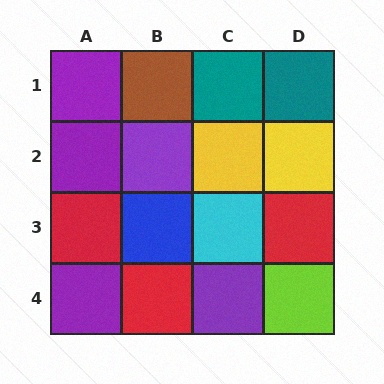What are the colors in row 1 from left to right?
Purple, brown, teal, teal.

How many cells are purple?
5 cells are purple.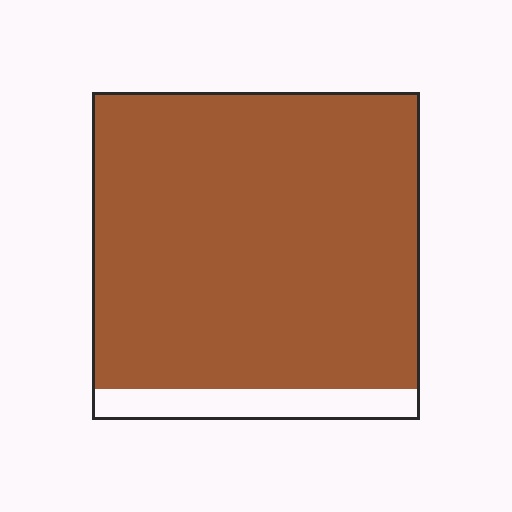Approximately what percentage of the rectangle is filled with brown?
Approximately 90%.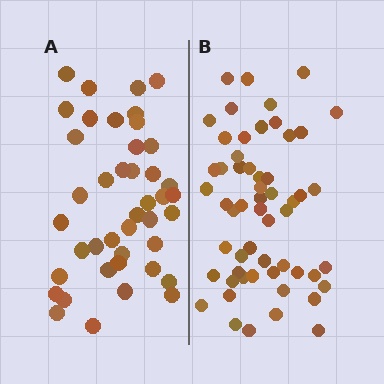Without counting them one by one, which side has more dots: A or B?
Region B (the right region) has more dots.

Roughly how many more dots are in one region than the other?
Region B has approximately 15 more dots than region A.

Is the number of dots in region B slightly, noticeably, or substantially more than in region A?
Region B has noticeably more, but not dramatically so. The ratio is roughly 1.3 to 1.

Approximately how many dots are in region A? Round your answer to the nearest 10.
About 40 dots. (The exact count is 42, which rounds to 40.)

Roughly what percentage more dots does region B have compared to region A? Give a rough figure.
About 35% more.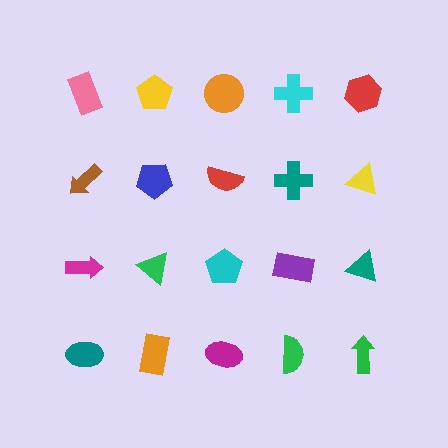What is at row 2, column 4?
A teal cross.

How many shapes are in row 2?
5 shapes.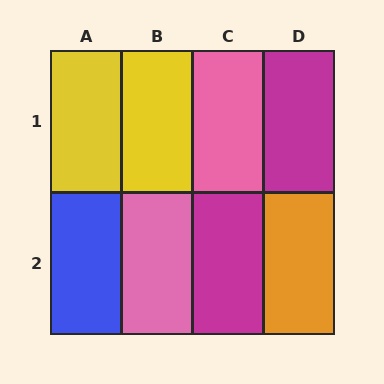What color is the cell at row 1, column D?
Magenta.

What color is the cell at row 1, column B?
Yellow.